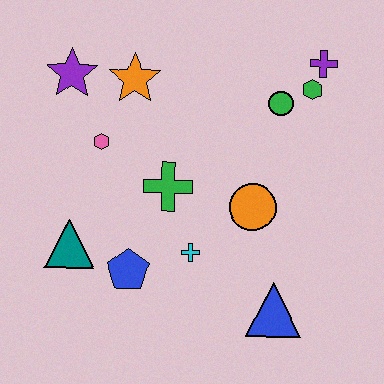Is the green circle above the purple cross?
No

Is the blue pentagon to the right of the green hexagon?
No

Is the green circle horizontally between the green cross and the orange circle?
No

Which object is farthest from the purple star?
The blue triangle is farthest from the purple star.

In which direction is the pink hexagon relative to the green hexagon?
The pink hexagon is to the left of the green hexagon.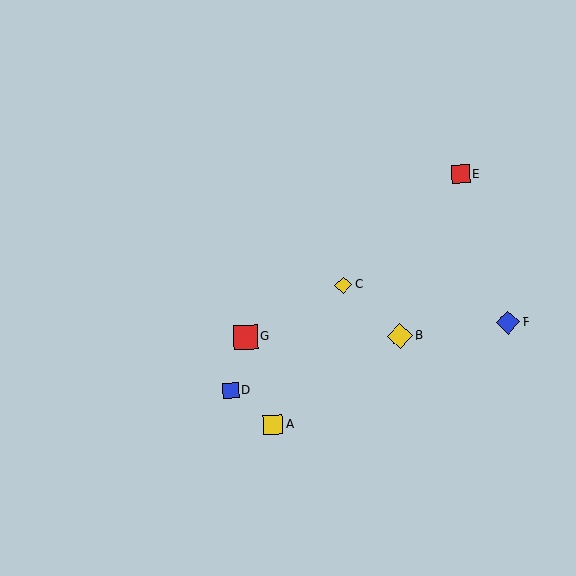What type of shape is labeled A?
Shape A is a yellow square.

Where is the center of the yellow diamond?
The center of the yellow diamond is at (400, 336).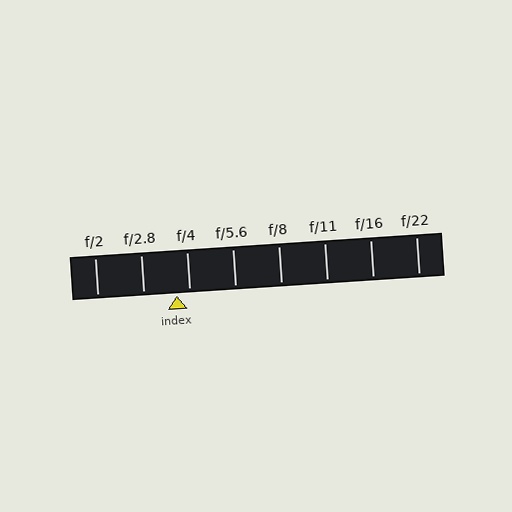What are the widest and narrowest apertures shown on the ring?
The widest aperture shown is f/2 and the narrowest is f/22.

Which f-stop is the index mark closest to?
The index mark is closest to f/4.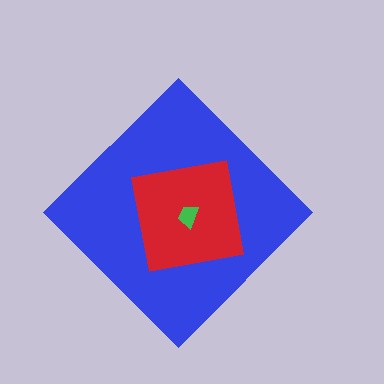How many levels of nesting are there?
3.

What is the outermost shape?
The blue diamond.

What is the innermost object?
The green trapezoid.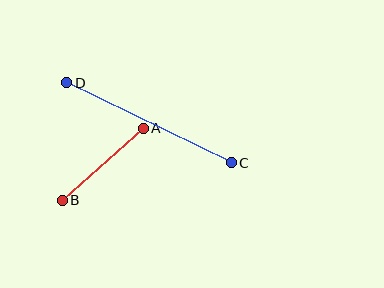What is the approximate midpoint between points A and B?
The midpoint is at approximately (103, 164) pixels.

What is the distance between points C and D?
The distance is approximately 183 pixels.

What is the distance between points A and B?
The distance is approximately 109 pixels.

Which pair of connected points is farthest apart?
Points C and D are farthest apart.